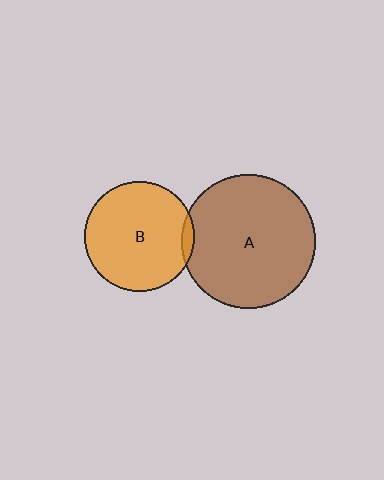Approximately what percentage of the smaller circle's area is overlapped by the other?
Approximately 5%.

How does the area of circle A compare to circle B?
Approximately 1.5 times.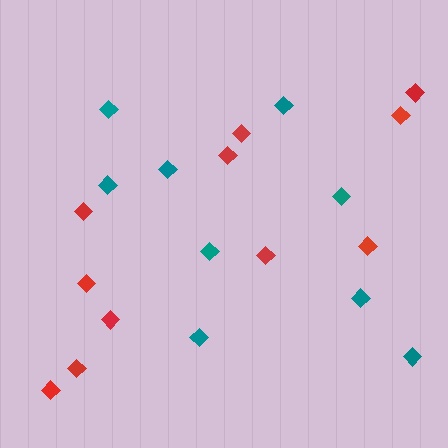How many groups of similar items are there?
There are 2 groups: one group of teal diamonds (9) and one group of red diamonds (11).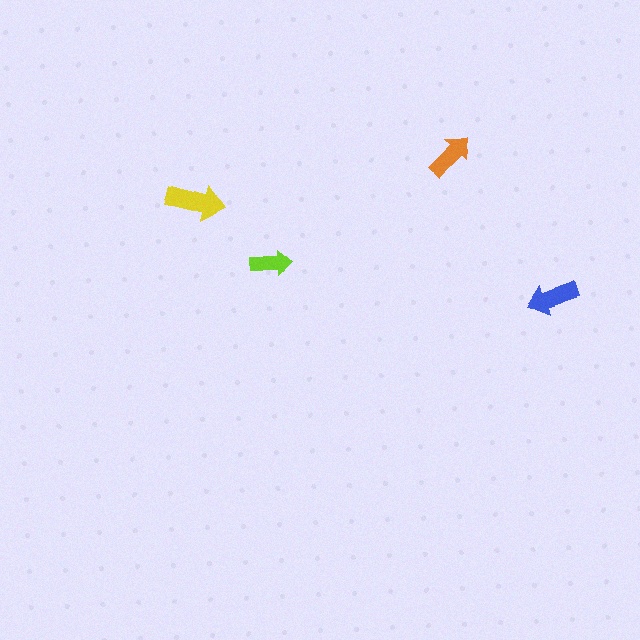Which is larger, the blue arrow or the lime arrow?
The blue one.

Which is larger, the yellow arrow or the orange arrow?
The yellow one.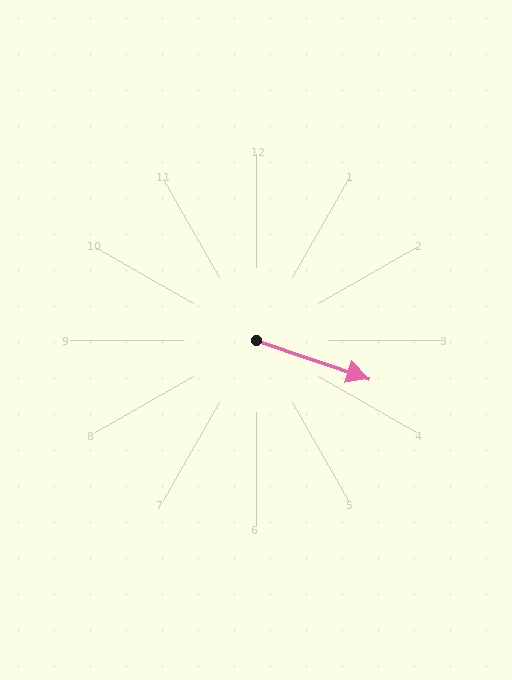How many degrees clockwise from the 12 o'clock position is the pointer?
Approximately 109 degrees.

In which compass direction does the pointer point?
East.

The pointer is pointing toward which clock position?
Roughly 4 o'clock.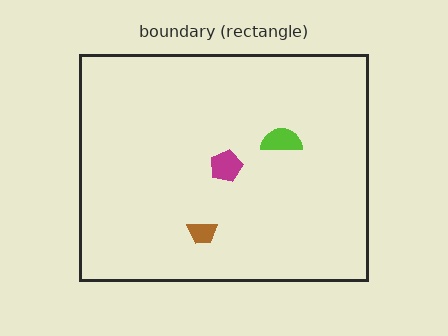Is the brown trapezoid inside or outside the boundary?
Inside.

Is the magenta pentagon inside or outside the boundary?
Inside.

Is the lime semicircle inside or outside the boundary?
Inside.